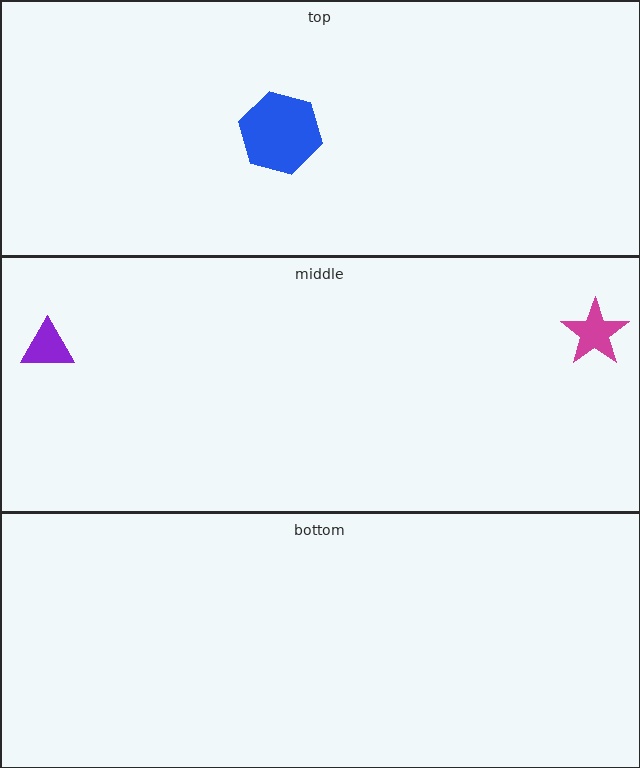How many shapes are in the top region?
1.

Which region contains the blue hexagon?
The top region.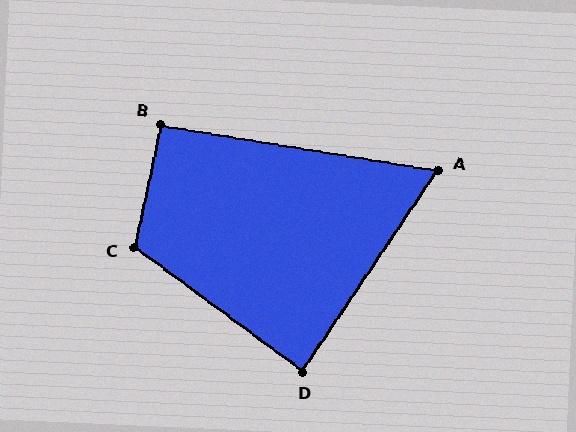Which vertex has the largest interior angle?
C, at approximately 115 degrees.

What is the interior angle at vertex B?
Approximately 93 degrees (approximately right).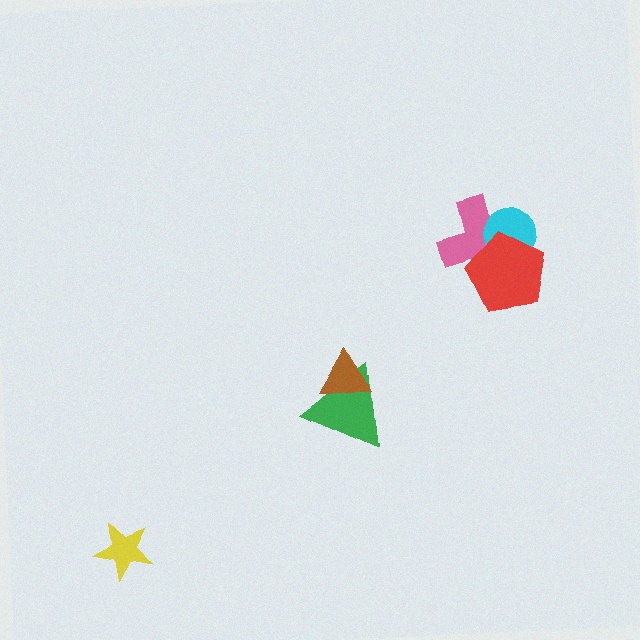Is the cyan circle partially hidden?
Yes, it is partially covered by another shape.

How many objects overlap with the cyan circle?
2 objects overlap with the cyan circle.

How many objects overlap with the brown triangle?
1 object overlaps with the brown triangle.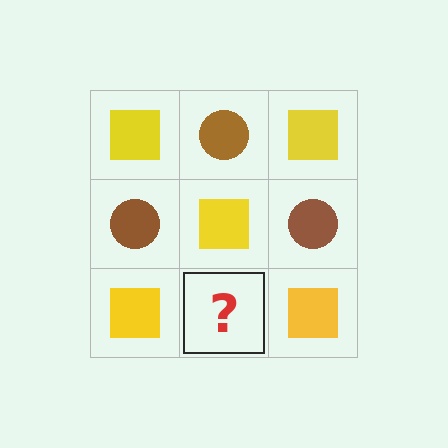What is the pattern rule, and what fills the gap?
The rule is that it alternates yellow square and brown circle in a checkerboard pattern. The gap should be filled with a brown circle.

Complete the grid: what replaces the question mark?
The question mark should be replaced with a brown circle.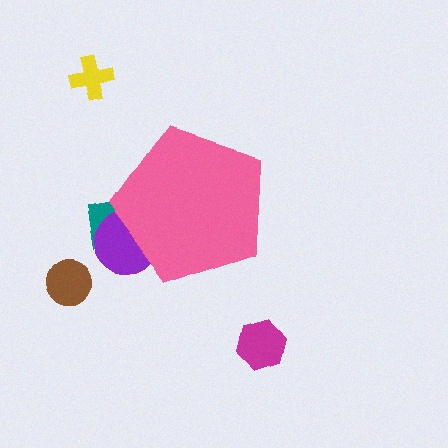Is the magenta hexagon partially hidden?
No, the magenta hexagon is fully visible.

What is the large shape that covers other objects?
A pink pentagon.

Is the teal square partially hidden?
Yes, the teal square is partially hidden behind the pink pentagon.